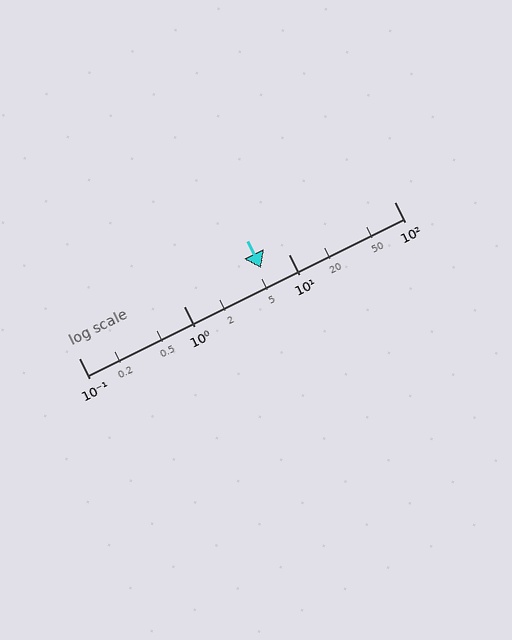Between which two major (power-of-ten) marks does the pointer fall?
The pointer is between 1 and 10.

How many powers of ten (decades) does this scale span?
The scale spans 3 decades, from 0.1 to 100.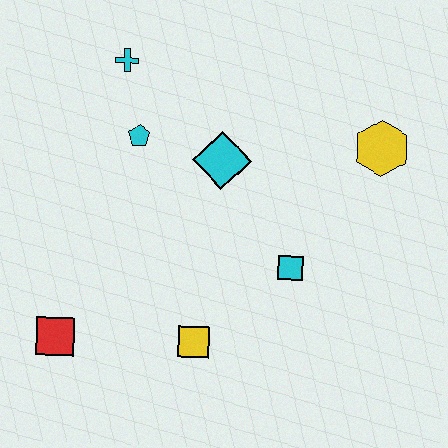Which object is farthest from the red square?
The yellow hexagon is farthest from the red square.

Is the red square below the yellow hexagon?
Yes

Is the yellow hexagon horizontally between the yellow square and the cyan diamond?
No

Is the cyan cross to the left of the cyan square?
Yes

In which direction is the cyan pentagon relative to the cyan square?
The cyan pentagon is to the left of the cyan square.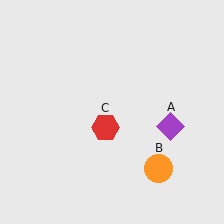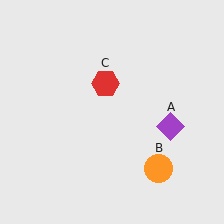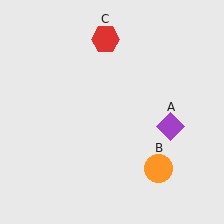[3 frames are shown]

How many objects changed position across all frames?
1 object changed position: red hexagon (object C).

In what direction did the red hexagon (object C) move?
The red hexagon (object C) moved up.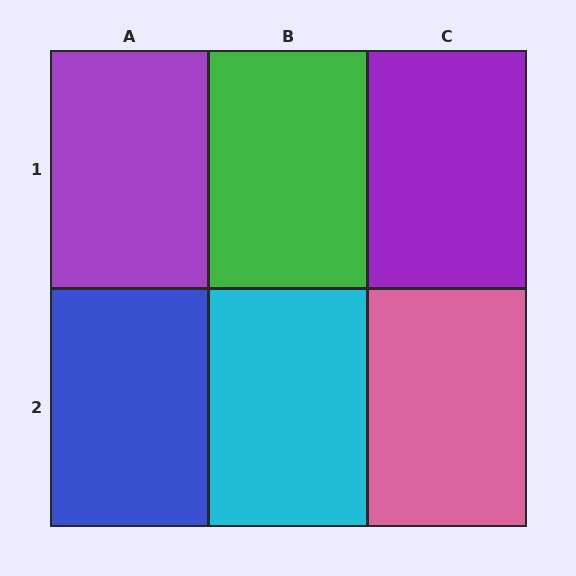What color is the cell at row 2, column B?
Cyan.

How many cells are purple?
2 cells are purple.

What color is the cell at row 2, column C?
Pink.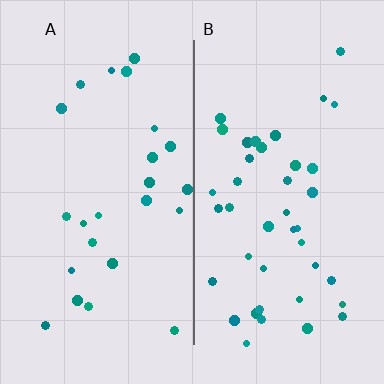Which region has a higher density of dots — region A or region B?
B (the right).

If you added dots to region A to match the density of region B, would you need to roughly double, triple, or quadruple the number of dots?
Approximately double.